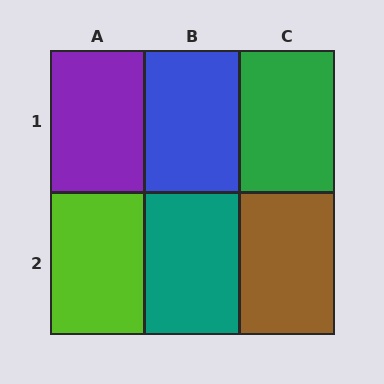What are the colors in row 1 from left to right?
Purple, blue, green.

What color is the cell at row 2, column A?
Lime.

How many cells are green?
1 cell is green.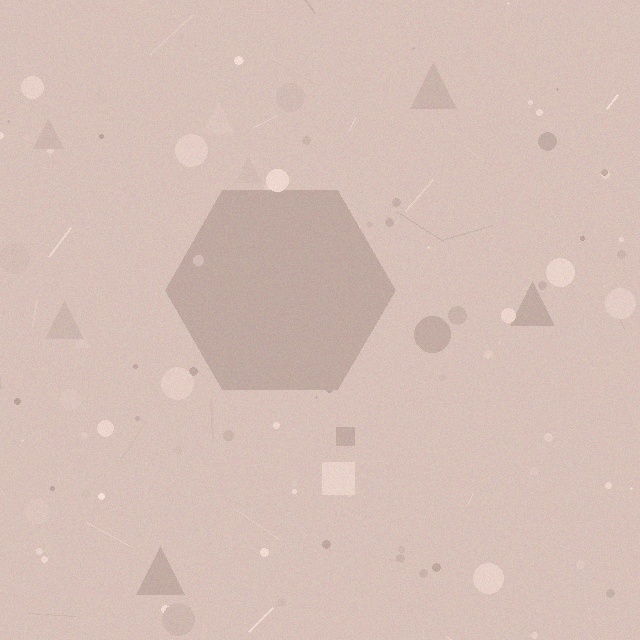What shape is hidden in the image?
A hexagon is hidden in the image.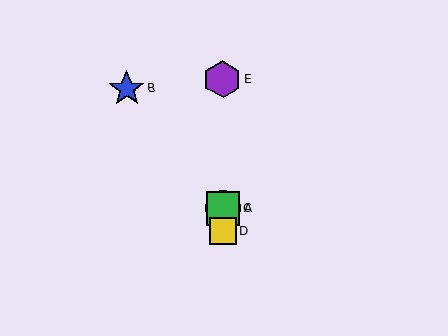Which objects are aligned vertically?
Objects A, C, D, E are aligned vertically.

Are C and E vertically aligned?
Yes, both are at x≈223.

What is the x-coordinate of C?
Object C is at x≈223.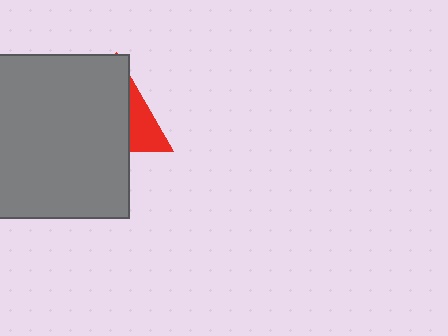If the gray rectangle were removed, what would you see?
You would see the complete red triangle.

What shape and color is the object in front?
The object in front is a gray rectangle.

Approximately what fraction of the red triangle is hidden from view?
Roughly 70% of the red triangle is hidden behind the gray rectangle.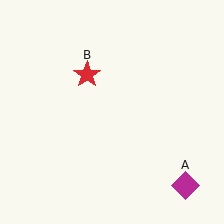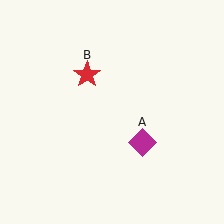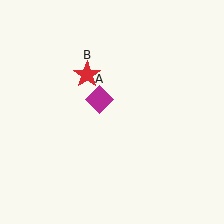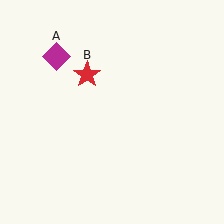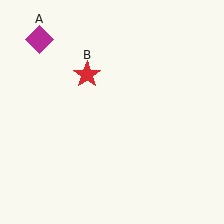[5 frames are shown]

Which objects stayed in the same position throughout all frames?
Red star (object B) remained stationary.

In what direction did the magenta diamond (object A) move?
The magenta diamond (object A) moved up and to the left.